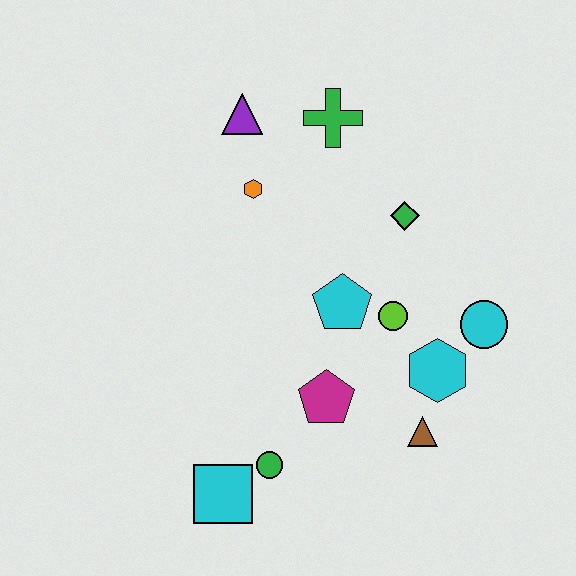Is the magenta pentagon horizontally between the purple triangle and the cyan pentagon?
Yes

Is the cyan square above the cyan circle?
No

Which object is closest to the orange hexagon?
The purple triangle is closest to the orange hexagon.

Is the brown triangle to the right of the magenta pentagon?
Yes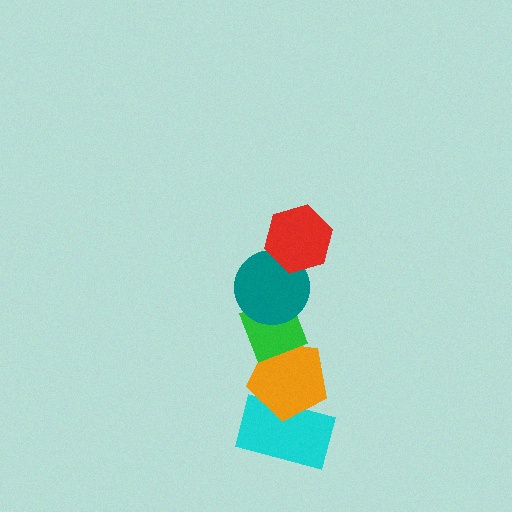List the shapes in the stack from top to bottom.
From top to bottom: the red hexagon, the teal circle, the green diamond, the orange pentagon, the cyan rectangle.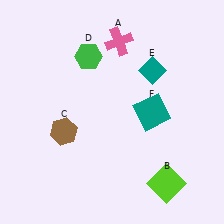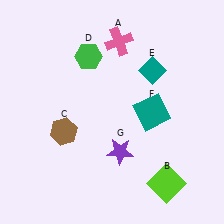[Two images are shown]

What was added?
A purple star (G) was added in Image 2.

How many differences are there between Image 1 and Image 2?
There is 1 difference between the two images.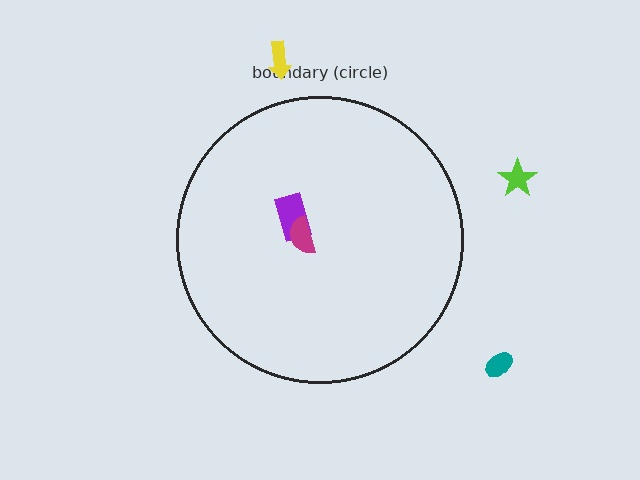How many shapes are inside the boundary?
2 inside, 3 outside.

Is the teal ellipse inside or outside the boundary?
Outside.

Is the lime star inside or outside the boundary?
Outside.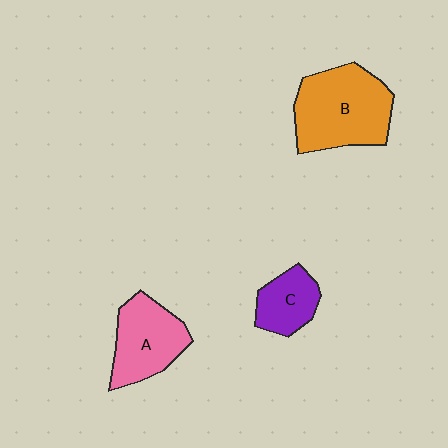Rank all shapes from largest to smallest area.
From largest to smallest: B (orange), A (pink), C (purple).